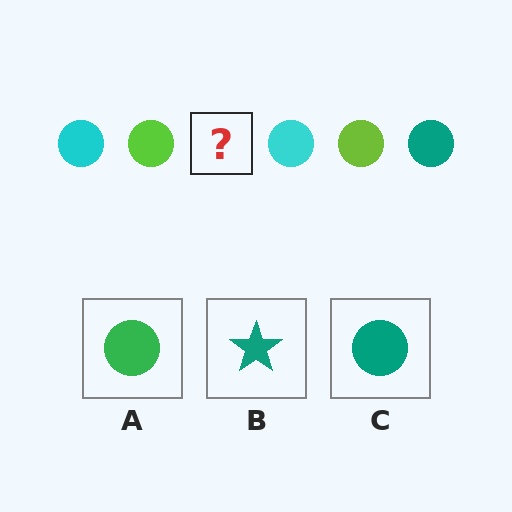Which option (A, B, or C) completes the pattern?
C.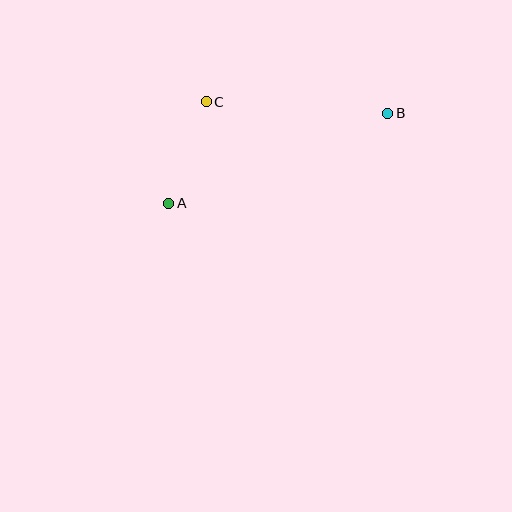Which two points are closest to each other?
Points A and C are closest to each other.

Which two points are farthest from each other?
Points A and B are farthest from each other.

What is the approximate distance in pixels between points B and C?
The distance between B and C is approximately 182 pixels.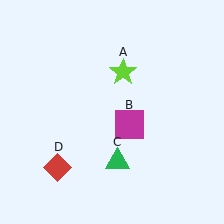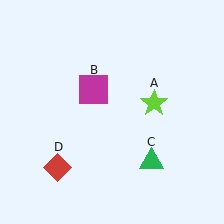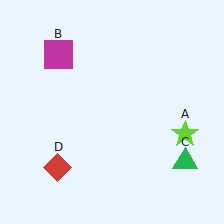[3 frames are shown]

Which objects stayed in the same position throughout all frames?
Red diamond (object D) remained stationary.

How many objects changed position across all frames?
3 objects changed position: lime star (object A), magenta square (object B), green triangle (object C).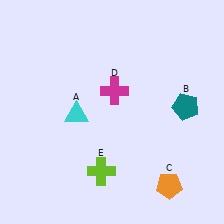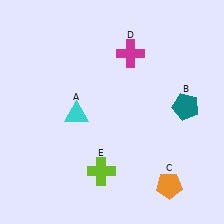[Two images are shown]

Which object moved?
The magenta cross (D) moved up.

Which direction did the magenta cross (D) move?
The magenta cross (D) moved up.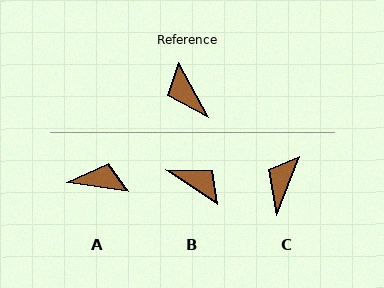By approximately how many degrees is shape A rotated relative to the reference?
Approximately 127 degrees clockwise.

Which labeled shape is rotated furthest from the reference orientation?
B, about 153 degrees away.